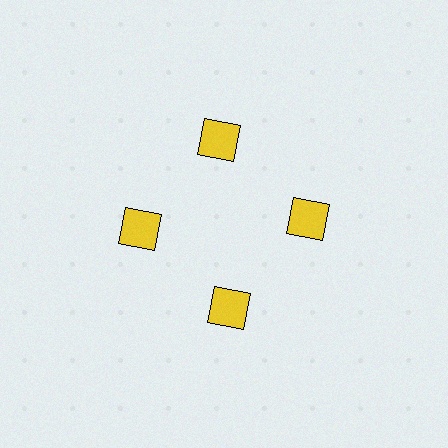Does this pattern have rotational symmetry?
Yes, this pattern has 4-fold rotational symmetry. It looks the same after rotating 90 degrees around the center.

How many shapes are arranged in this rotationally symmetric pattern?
There are 4 shapes, arranged in 4 groups of 1.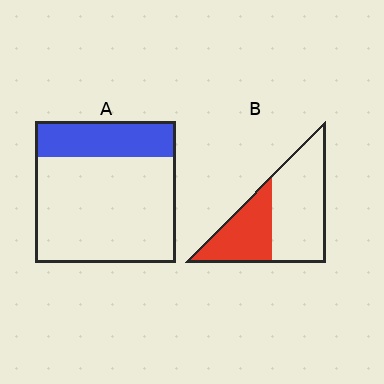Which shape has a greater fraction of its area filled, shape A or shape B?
Shape B.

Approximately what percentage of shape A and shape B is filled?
A is approximately 25% and B is approximately 40%.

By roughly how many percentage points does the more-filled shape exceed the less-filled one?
By roughly 15 percentage points (B over A).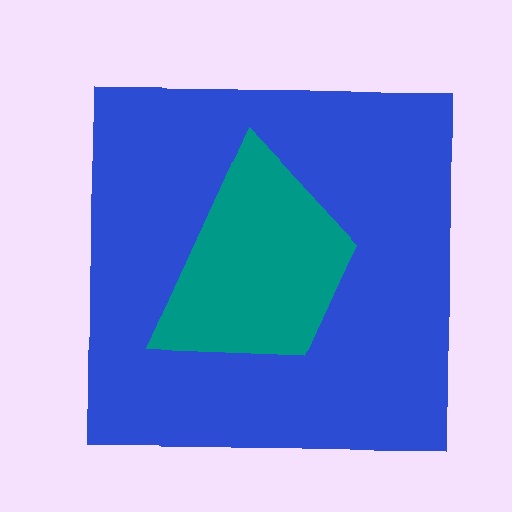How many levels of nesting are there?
2.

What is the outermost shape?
The blue square.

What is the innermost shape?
The teal trapezoid.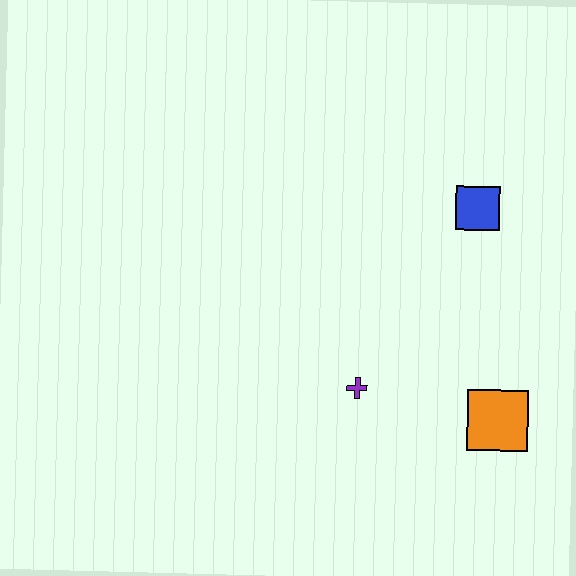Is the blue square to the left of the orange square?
Yes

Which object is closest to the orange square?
The purple cross is closest to the orange square.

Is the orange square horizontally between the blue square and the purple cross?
No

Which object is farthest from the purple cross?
The blue square is farthest from the purple cross.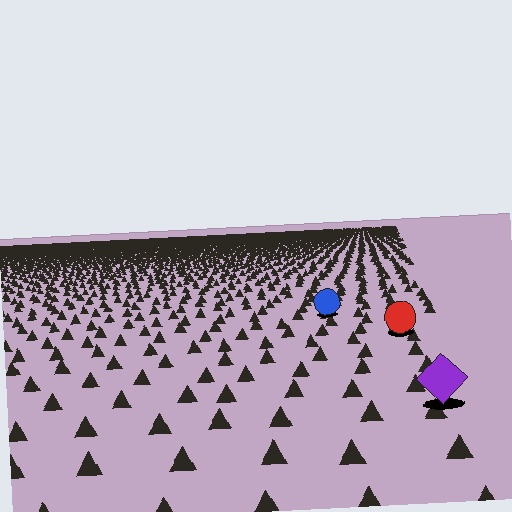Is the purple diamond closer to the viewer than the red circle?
Yes. The purple diamond is closer — you can tell from the texture gradient: the ground texture is coarser near it.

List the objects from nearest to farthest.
From nearest to farthest: the purple diamond, the red circle, the blue circle.